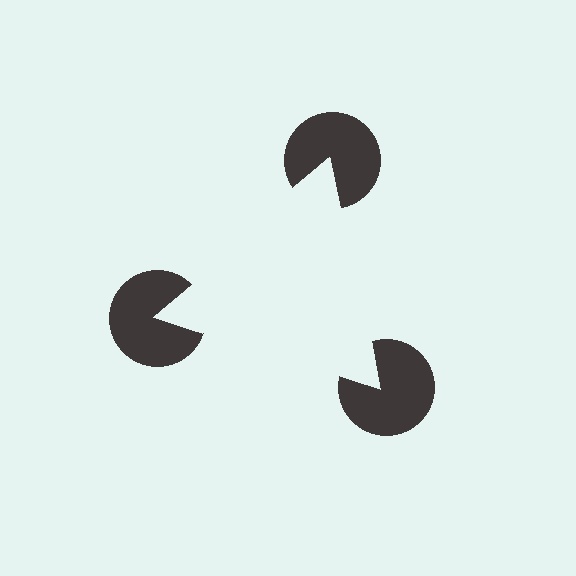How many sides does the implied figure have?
3 sides.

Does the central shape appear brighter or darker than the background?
It typically appears slightly brighter than the background, even though no actual brightness change is drawn.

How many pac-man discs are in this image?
There are 3 — one at each vertex of the illusory triangle.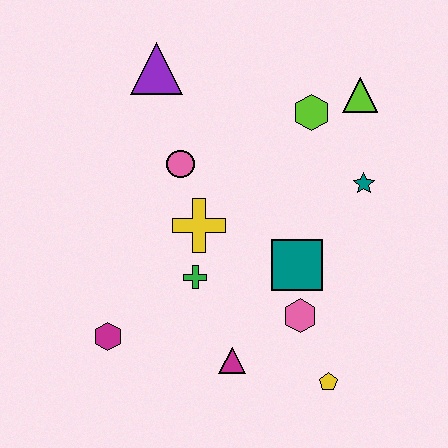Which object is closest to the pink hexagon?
The teal square is closest to the pink hexagon.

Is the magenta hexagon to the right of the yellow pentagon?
No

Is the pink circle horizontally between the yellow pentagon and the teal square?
No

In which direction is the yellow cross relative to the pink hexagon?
The yellow cross is to the left of the pink hexagon.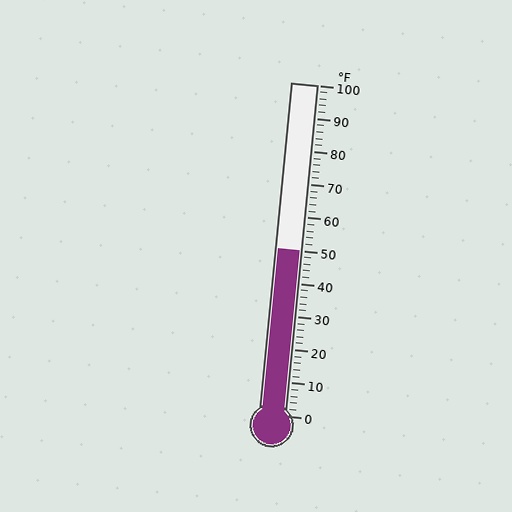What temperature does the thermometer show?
The thermometer shows approximately 50°F.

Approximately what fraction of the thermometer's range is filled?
The thermometer is filled to approximately 50% of its range.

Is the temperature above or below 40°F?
The temperature is above 40°F.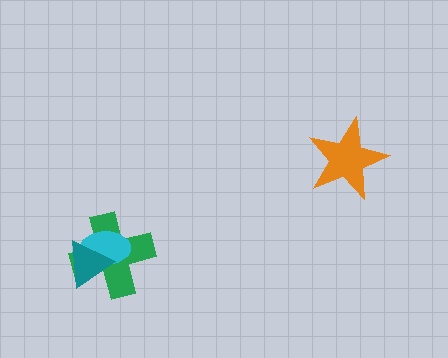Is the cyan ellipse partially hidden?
Yes, it is partially covered by another shape.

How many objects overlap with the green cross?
2 objects overlap with the green cross.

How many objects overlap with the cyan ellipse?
2 objects overlap with the cyan ellipse.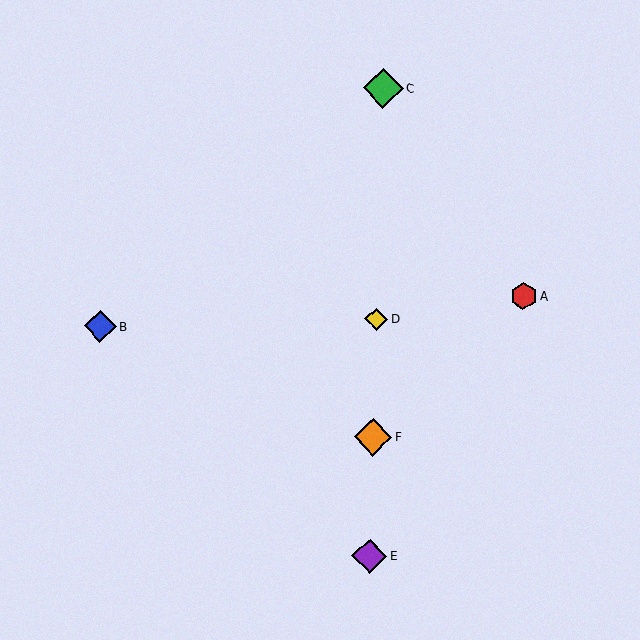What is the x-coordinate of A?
Object A is at x≈524.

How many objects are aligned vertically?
4 objects (C, D, E, F) are aligned vertically.